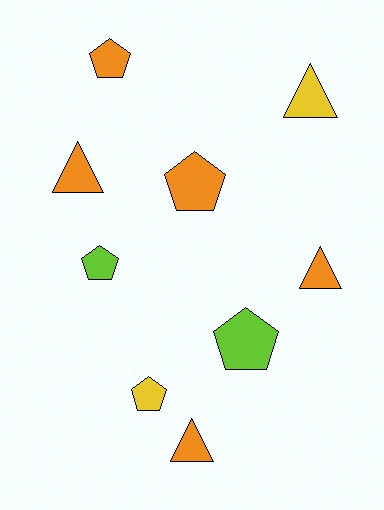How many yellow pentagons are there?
There is 1 yellow pentagon.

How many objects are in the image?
There are 9 objects.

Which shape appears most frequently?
Pentagon, with 5 objects.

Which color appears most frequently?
Orange, with 5 objects.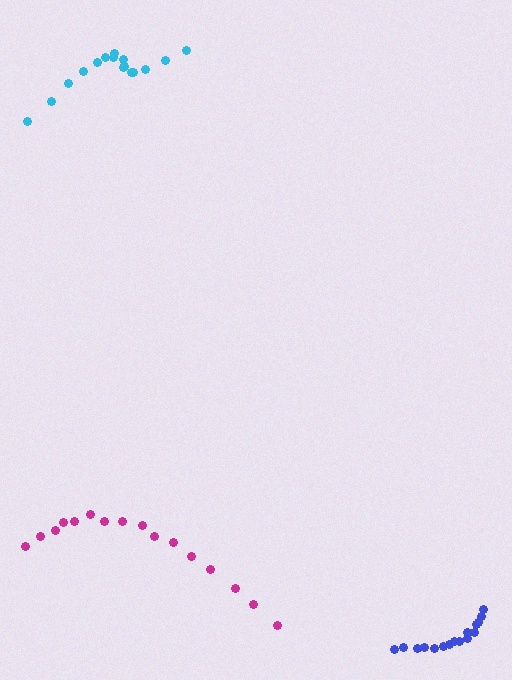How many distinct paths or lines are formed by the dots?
There are 3 distinct paths.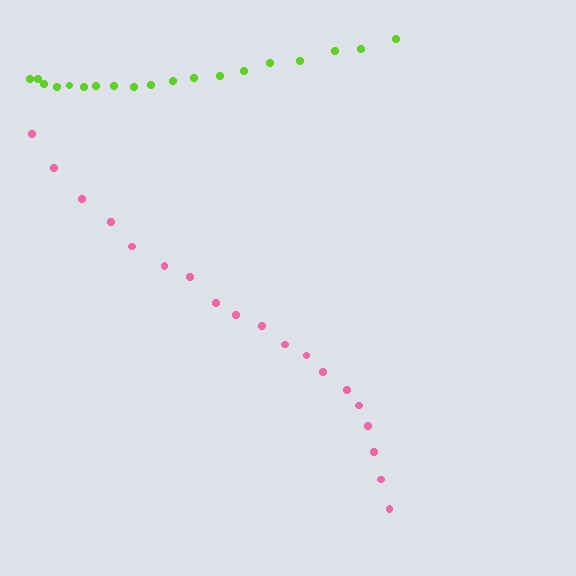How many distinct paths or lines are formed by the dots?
There are 2 distinct paths.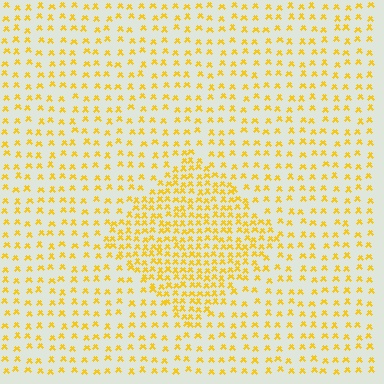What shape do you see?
I see a diamond.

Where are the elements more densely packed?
The elements are more densely packed inside the diamond boundary.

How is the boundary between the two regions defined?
The boundary is defined by a change in element density (approximately 2.1x ratio). All elements are the same color, size, and shape.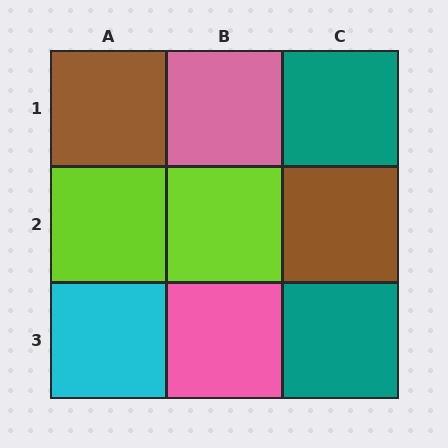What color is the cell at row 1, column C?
Teal.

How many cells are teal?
2 cells are teal.